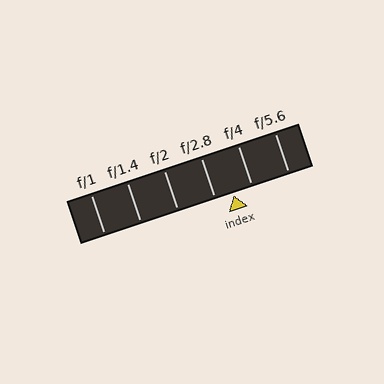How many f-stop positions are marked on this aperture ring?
There are 6 f-stop positions marked.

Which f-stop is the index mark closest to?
The index mark is closest to f/2.8.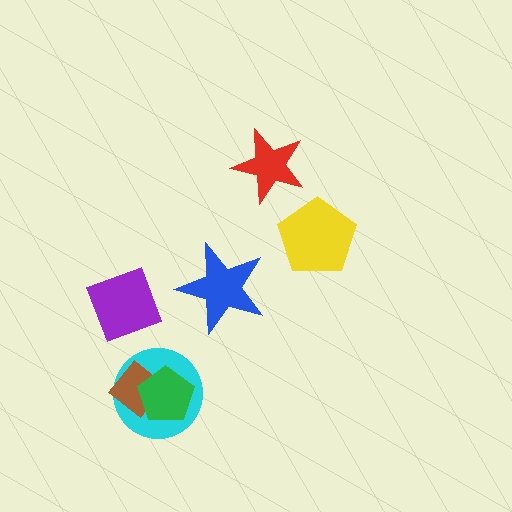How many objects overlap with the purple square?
0 objects overlap with the purple square.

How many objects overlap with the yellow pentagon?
0 objects overlap with the yellow pentagon.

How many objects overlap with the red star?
0 objects overlap with the red star.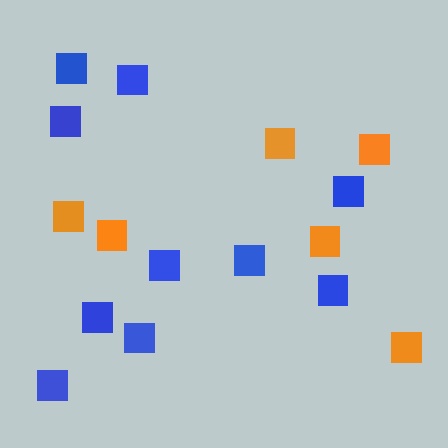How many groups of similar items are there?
There are 2 groups: one group of orange squares (6) and one group of blue squares (10).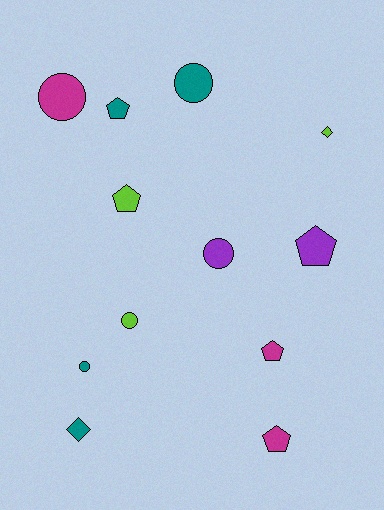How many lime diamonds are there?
There is 1 lime diamond.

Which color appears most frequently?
Teal, with 4 objects.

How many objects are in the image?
There are 12 objects.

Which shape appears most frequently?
Circle, with 5 objects.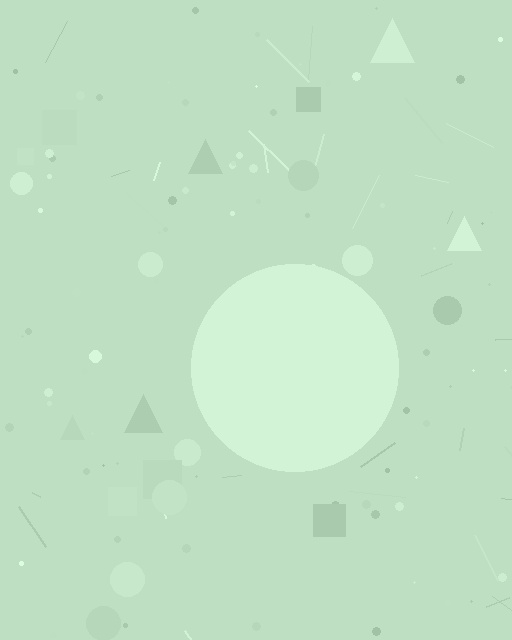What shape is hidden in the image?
A circle is hidden in the image.